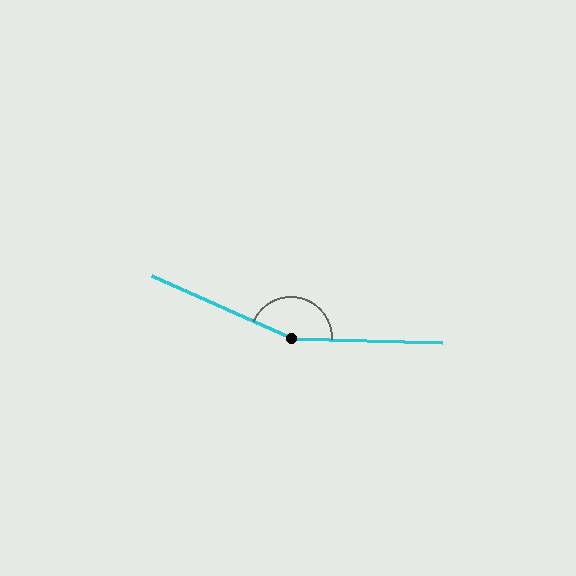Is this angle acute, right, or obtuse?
It is obtuse.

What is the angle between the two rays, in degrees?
Approximately 158 degrees.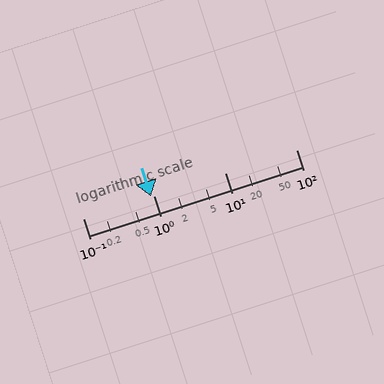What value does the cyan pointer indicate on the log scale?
The pointer indicates approximately 0.9.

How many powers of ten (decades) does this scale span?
The scale spans 3 decades, from 0.1 to 100.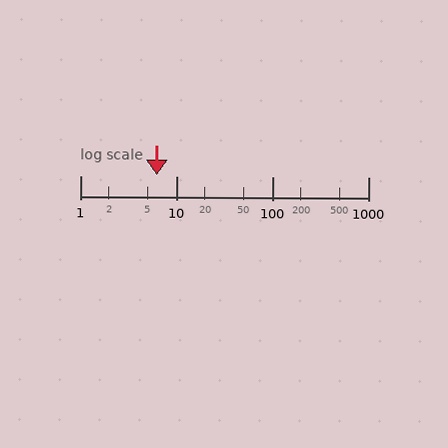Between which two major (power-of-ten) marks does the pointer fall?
The pointer is between 1 and 10.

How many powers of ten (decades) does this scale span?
The scale spans 3 decades, from 1 to 1000.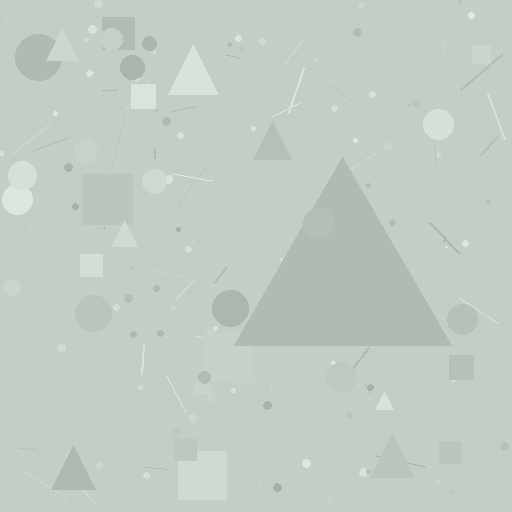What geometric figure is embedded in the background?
A triangle is embedded in the background.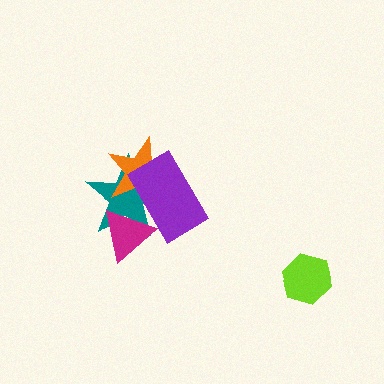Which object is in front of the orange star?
The purple rectangle is in front of the orange star.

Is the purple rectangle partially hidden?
No, no other shape covers it.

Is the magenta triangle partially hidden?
Yes, it is partially covered by another shape.